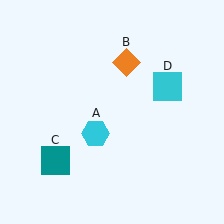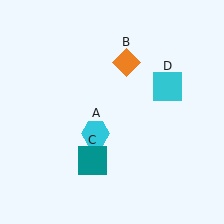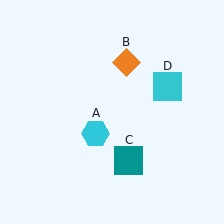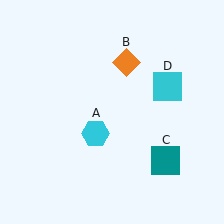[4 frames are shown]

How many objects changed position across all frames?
1 object changed position: teal square (object C).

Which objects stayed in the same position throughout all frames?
Cyan hexagon (object A) and orange diamond (object B) and cyan square (object D) remained stationary.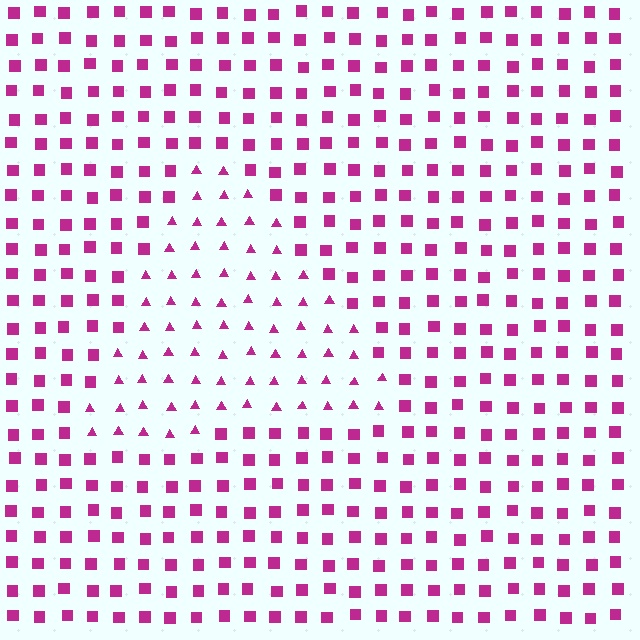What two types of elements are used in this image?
The image uses triangles inside the triangle region and squares outside it.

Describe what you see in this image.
The image is filled with small magenta elements arranged in a uniform grid. A triangle-shaped region contains triangles, while the surrounding area contains squares. The boundary is defined purely by the change in element shape.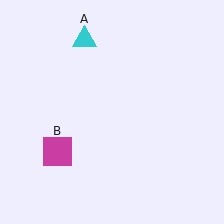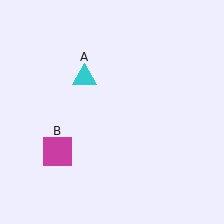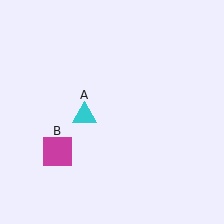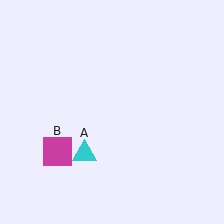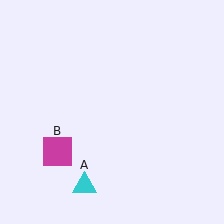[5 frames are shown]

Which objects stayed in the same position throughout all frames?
Magenta square (object B) remained stationary.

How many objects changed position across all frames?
1 object changed position: cyan triangle (object A).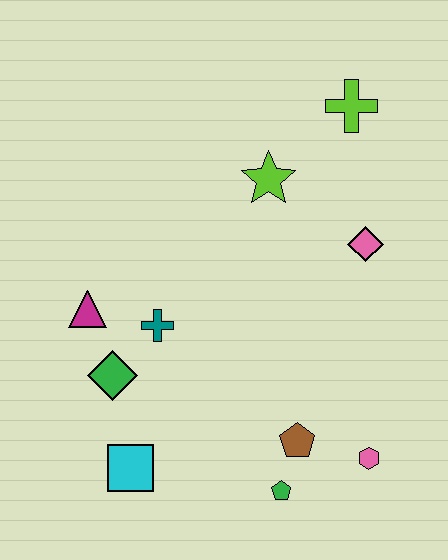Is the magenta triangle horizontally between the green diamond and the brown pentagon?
No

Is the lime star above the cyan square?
Yes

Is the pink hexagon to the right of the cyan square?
Yes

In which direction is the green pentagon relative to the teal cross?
The green pentagon is below the teal cross.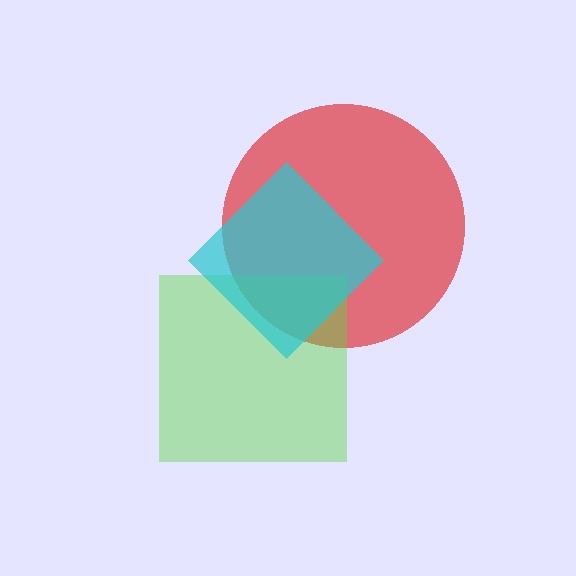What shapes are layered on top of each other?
The layered shapes are: a red circle, a lime square, a cyan diamond.